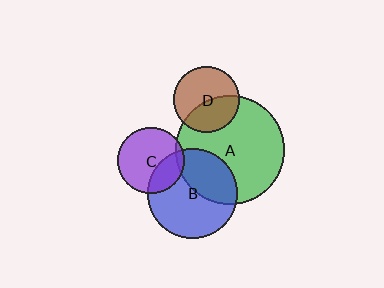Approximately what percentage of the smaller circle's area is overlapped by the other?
Approximately 35%.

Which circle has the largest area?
Circle A (green).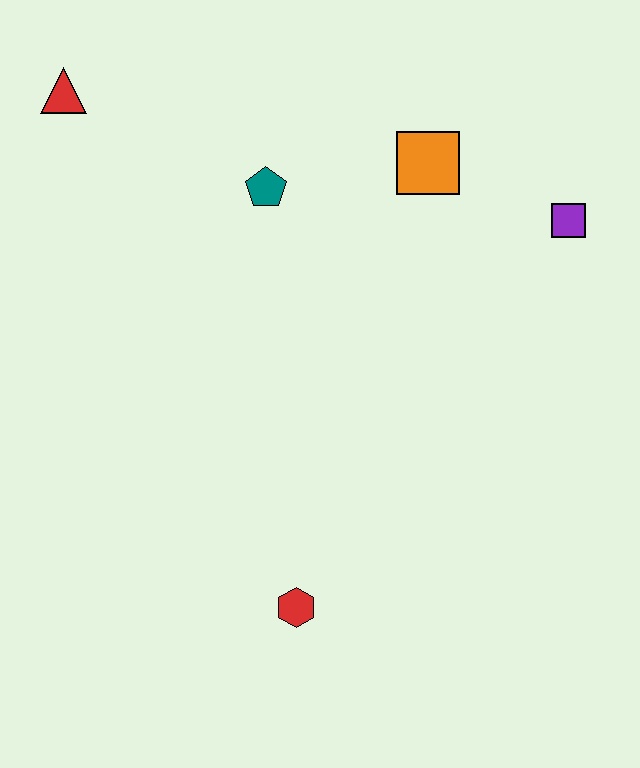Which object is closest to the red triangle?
The teal pentagon is closest to the red triangle.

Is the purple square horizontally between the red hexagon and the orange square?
No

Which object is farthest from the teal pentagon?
The red hexagon is farthest from the teal pentagon.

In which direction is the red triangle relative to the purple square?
The red triangle is to the left of the purple square.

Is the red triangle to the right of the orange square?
No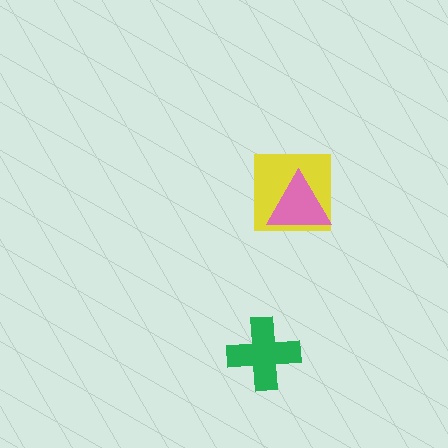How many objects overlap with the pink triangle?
1 object overlaps with the pink triangle.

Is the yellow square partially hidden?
Yes, it is partially covered by another shape.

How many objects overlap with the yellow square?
1 object overlaps with the yellow square.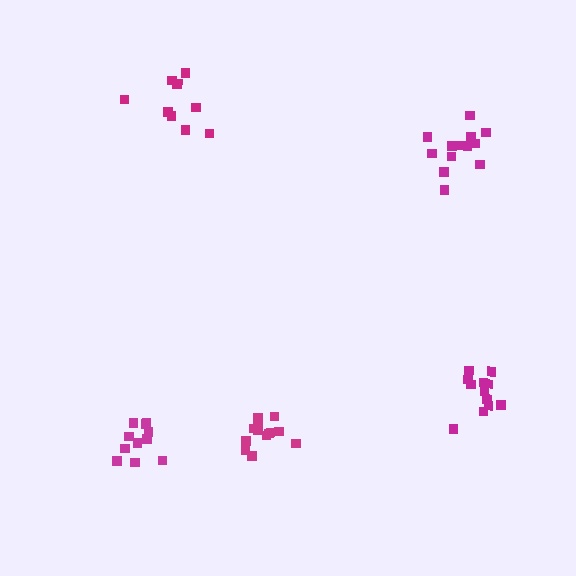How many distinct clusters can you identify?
There are 5 distinct clusters.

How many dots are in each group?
Group 1: 13 dots, Group 2: 13 dots, Group 3: 12 dots, Group 4: 9 dots, Group 5: 11 dots (58 total).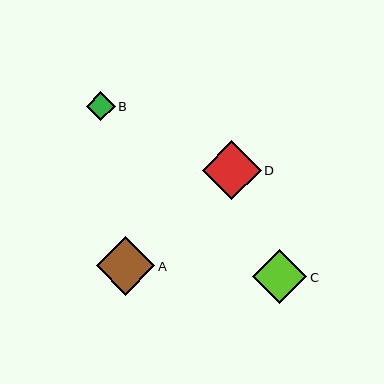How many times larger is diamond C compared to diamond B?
Diamond C is approximately 1.9 times the size of diamond B.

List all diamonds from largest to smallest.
From largest to smallest: D, A, C, B.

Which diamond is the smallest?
Diamond B is the smallest with a size of approximately 29 pixels.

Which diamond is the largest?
Diamond D is the largest with a size of approximately 59 pixels.